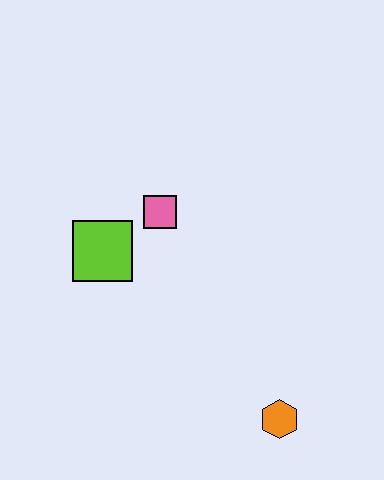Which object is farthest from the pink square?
The orange hexagon is farthest from the pink square.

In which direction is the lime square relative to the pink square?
The lime square is to the left of the pink square.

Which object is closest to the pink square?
The lime square is closest to the pink square.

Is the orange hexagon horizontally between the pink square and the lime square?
No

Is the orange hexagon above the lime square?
No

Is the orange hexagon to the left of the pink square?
No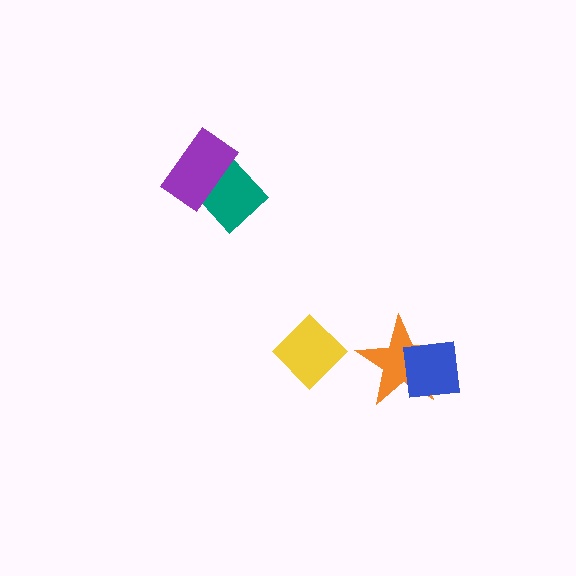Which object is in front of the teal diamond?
The purple rectangle is in front of the teal diamond.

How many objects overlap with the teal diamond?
1 object overlaps with the teal diamond.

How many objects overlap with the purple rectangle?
1 object overlaps with the purple rectangle.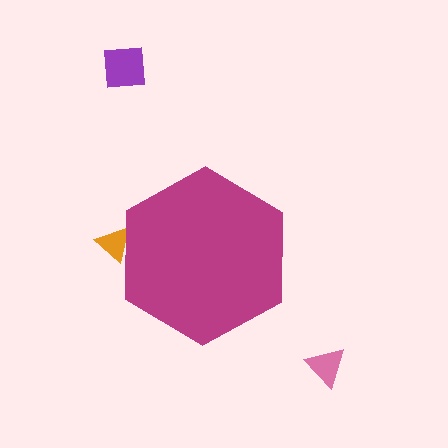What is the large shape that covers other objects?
A magenta hexagon.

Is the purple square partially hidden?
No, the purple square is fully visible.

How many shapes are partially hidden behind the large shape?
1 shape is partially hidden.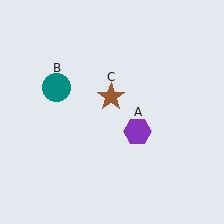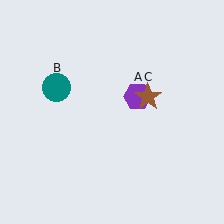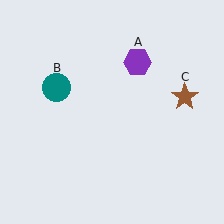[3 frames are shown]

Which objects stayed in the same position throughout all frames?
Teal circle (object B) remained stationary.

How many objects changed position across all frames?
2 objects changed position: purple hexagon (object A), brown star (object C).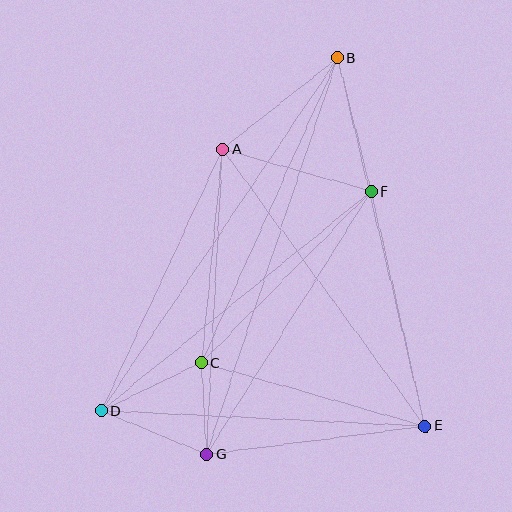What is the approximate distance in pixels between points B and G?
The distance between B and G is approximately 417 pixels.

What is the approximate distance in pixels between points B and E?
The distance between B and E is approximately 378 pixels.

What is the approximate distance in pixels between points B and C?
The distance between B and C is approximately 333 pixels.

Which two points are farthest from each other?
Points B and D are farthest from each other.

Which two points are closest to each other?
Points C and G are closest to each other.